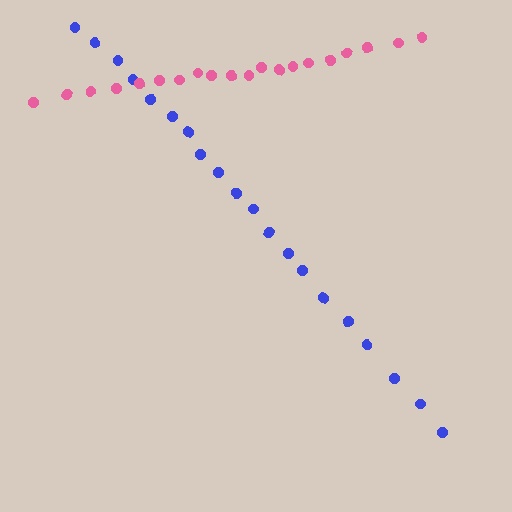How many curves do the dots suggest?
There are 2 distinct paths.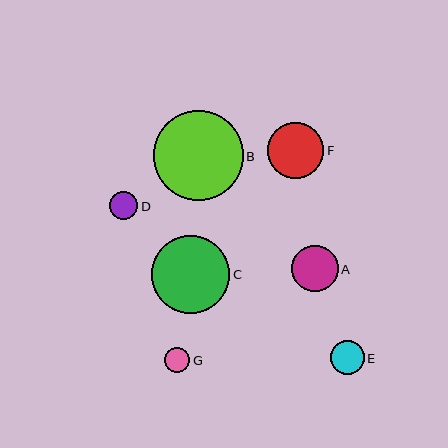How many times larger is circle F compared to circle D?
Circle F is approximately 2.0 times the size of circle D.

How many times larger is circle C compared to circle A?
Circle C is approximately 1.7 times the size of circle A.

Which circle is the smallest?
Circle G is the smallest with a size of approximately 26 pixels.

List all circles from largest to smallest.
From largest to smallest: B, C, F, A, E, D, G.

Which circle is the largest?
Circle B is the largest with a size of approximately 90 pixels.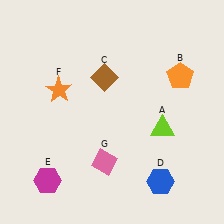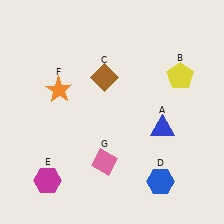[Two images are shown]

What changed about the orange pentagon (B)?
In Image 1, B is orange. In Image 2, it changed to yellow.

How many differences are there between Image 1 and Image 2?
There are 2 differences between the two images.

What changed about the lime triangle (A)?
In Image 1, A is lime. In Image 2, it changed to blue.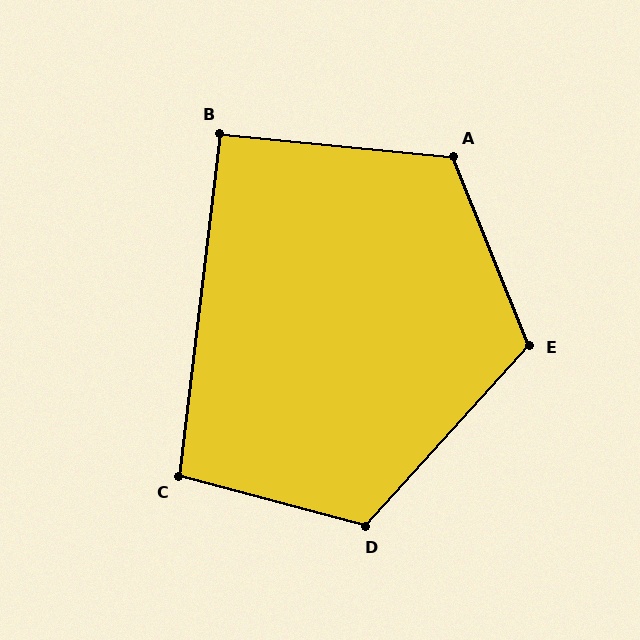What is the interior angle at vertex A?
Approximately 117 degrees (obtuse).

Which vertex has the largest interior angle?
D, at approximately 117 degrees.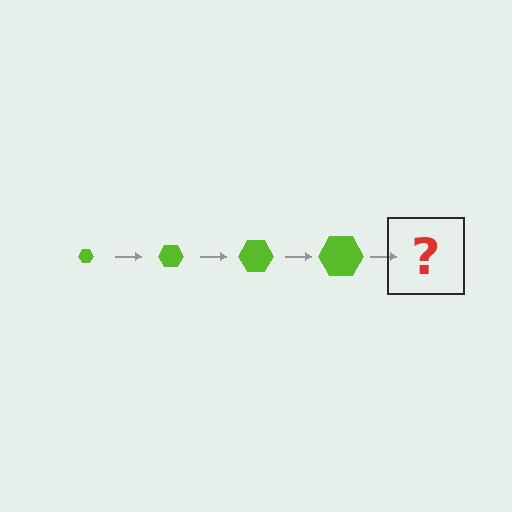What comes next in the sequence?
The next element should be a lime hexagon, larger than the previous one.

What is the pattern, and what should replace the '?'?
The pattern is that the hexagon gets progressively larger each step. The '?' should be a lime hexagon, larger than the previous one.